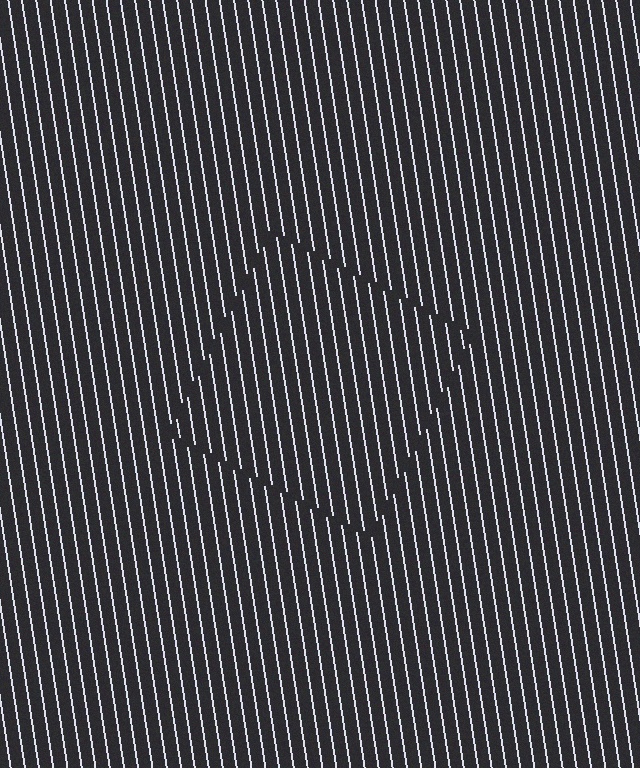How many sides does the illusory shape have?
4 sides — the line-ends trace a square.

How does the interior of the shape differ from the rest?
The interior of the shape contains the same grating, shifted by half a period — the contour is defined by the phase discontinuity where line-ends from the inner and outer gratings abut.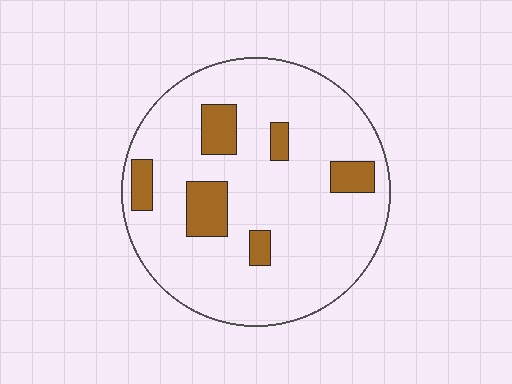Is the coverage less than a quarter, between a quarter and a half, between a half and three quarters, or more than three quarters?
Less than a quarter.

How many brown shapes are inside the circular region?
6.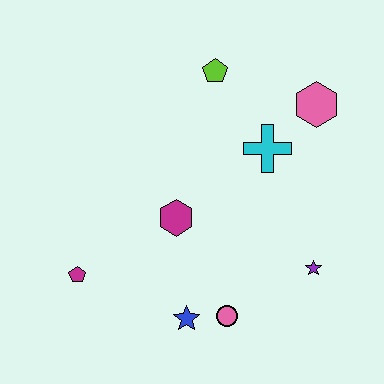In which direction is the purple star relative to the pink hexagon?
The purple star is below the pink hexagon.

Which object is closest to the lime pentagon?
The cyan cross is closest to the lime pentagon.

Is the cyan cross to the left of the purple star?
Yes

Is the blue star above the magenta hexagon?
No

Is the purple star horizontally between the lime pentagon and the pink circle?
No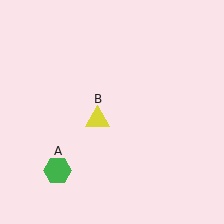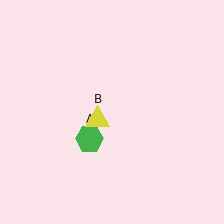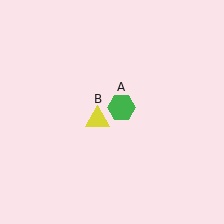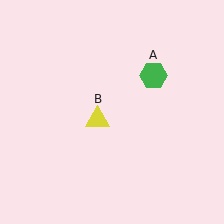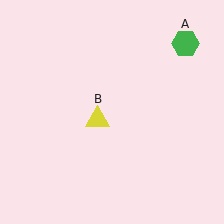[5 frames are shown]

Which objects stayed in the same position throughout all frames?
Yellow triangle (object B) remained stationary.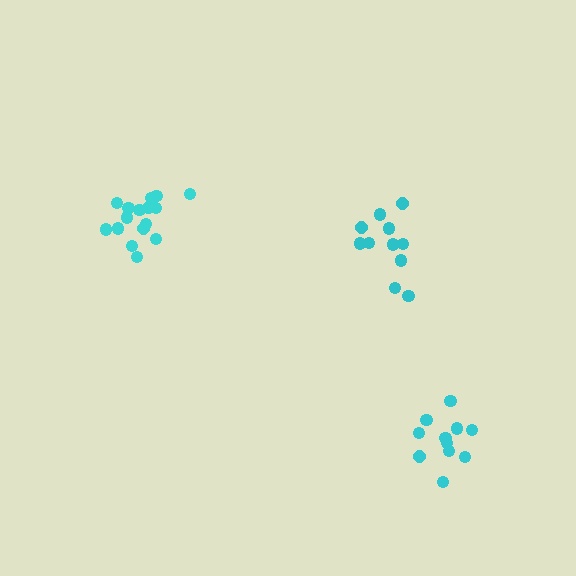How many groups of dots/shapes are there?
There are 3 groups.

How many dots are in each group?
Group 1: 11 dots, Group 2: 16 dots, Group 3: 11 dots (38 total).